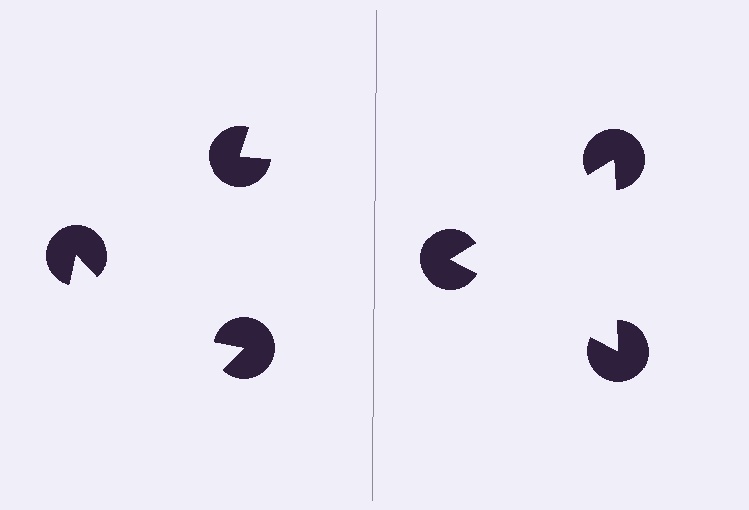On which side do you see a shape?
An illusory triangle appears on the right side. On the left side the wedge cuts are rotated, so no coherent shape forms.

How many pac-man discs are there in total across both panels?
6 — 3 on each side.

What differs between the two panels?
The pac-man discs are positioned identically on both sides; only the wedge orientations differ. On the right they align to a triangle; on the left they are misaligned.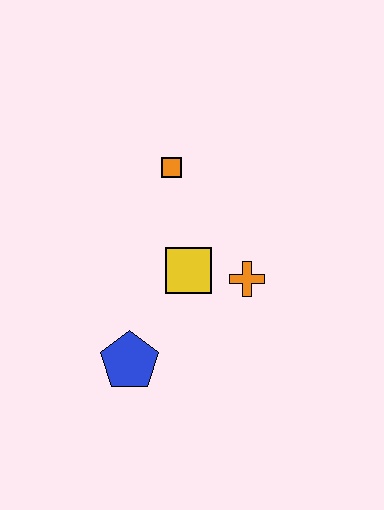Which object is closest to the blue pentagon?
The yellow square is closest to the blue pentagon.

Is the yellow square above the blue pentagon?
Yes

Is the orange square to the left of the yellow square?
Yes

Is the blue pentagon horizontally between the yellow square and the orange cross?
No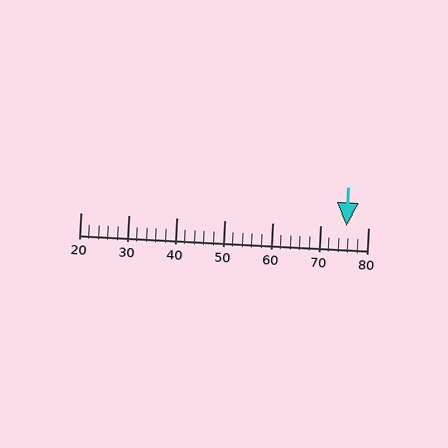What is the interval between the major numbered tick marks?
The major tick marks are spaced 10 units apart.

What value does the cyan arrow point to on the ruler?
The cyan arrow points to approximately 76.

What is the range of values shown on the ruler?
The ruler shows values from 20 to 80.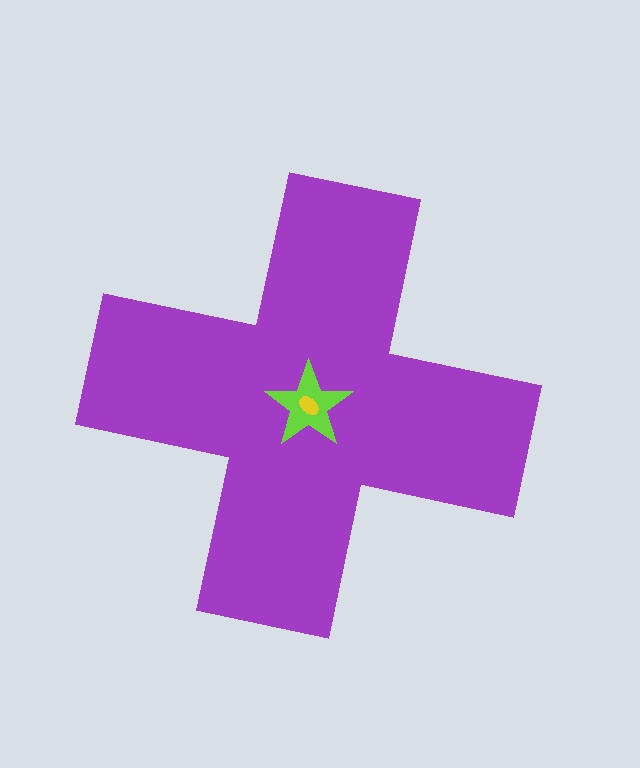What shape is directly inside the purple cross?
The lime star.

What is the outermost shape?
The purple cross.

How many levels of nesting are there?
3.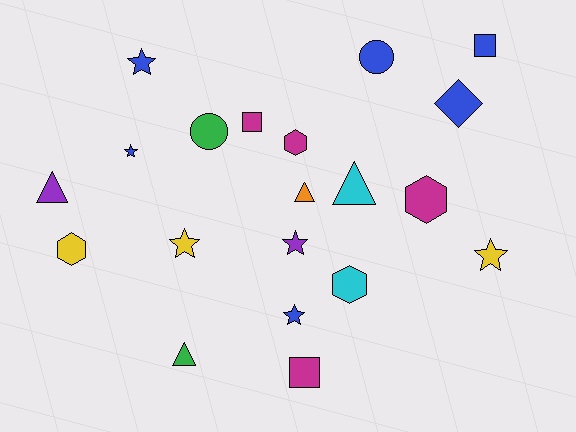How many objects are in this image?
There are 20 objects.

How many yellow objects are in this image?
There are 3 yellow objects.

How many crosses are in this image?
There are no crosses.